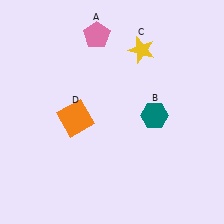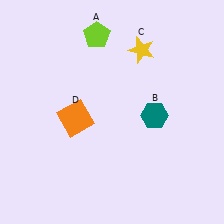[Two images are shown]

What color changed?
The pentagon (A) changed from pink in Image 1 to lime in Image 2.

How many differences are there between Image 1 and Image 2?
There is 1 difference between the two images.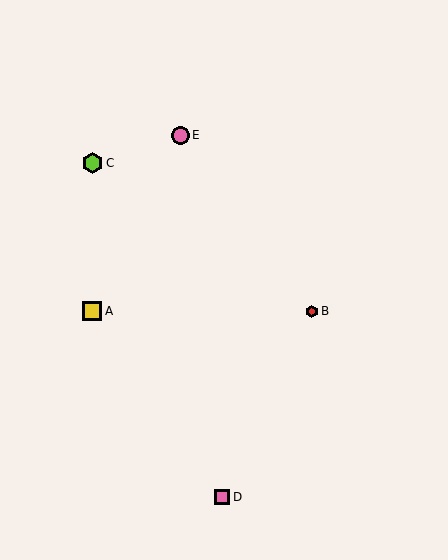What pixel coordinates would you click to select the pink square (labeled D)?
Click at (222, 497) to select the pink square D.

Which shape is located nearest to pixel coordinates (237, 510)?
The pink square (labeled D) at (222, 497) is nearest to that location.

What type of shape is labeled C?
Shape C is a lime hexagon.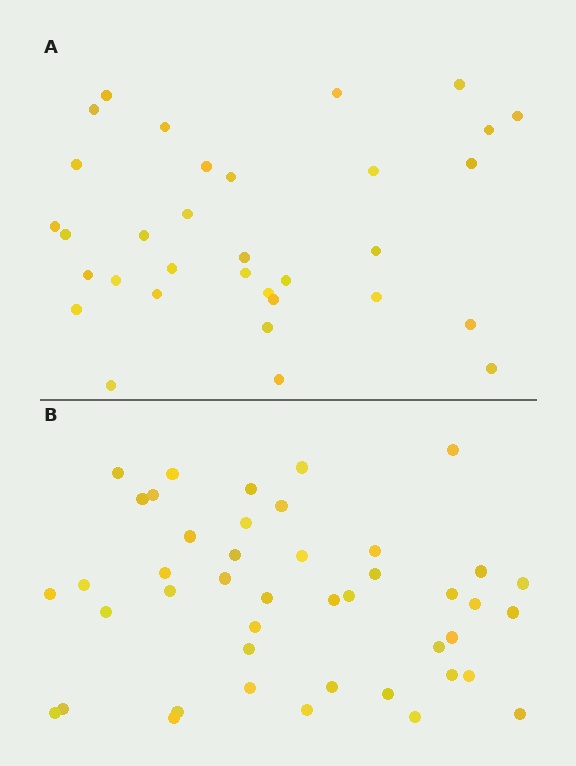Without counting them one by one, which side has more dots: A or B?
Region B (the bottom region) has more dots.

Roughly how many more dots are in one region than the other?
Region B has roughly 12 or so more dots than region A.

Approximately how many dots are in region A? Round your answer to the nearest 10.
About 30 dots. (The exact count is 33, which rounds to 30.)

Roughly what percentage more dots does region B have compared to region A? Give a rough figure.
About 35% more.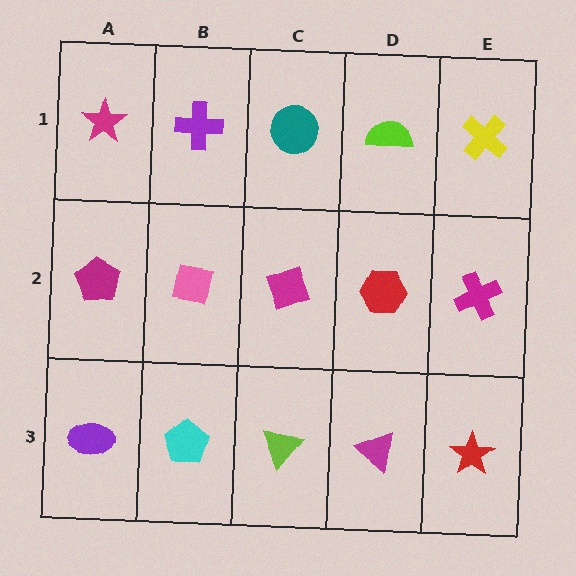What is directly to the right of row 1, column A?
A purple cross.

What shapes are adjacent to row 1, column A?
A magenta pentagon (row 2, column A), a purple cross (row 1, column B).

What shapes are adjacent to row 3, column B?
A pink square (row 2, column B), a purple ellipse (row 3, column A), a lime triangle (row 3, column C).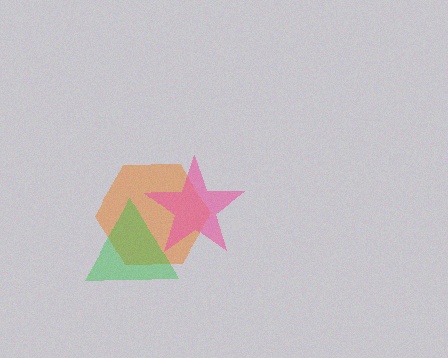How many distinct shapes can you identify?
There are 3 distinct shapes: an orange hexagon, a pink star, a green triangle.